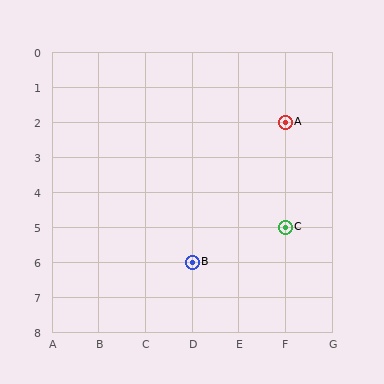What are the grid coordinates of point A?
Point A is at grid coordinates (F, 2).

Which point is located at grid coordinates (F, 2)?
Point A is at (F, 2).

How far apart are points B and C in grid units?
Points B and C are 2 columns and 1 row apart (about 2.2 grid units diagonally).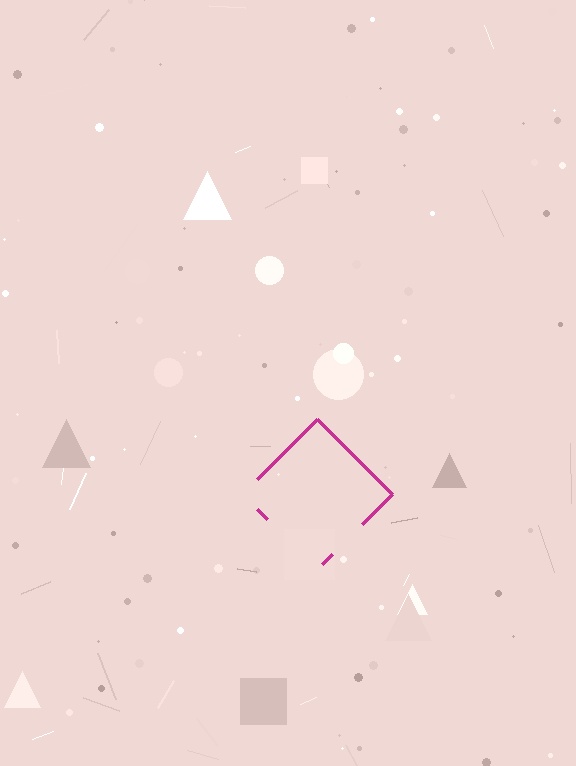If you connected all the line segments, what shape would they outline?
They would outline a diamond.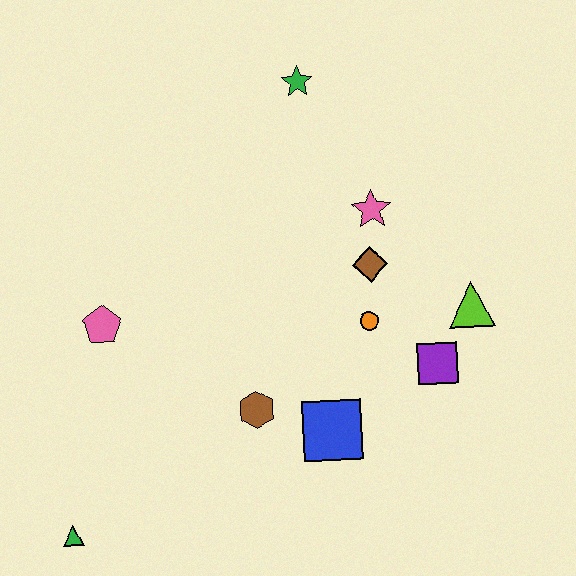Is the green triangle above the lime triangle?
No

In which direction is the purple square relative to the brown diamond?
The purple square is below the brown diamond.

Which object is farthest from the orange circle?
The green triangle is farthest from the orange circle.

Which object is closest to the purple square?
The lime triangle is closest to the purple square.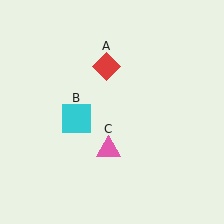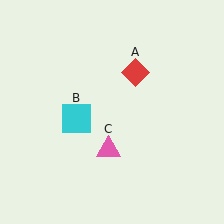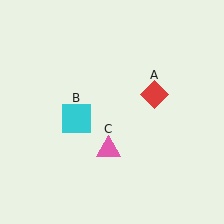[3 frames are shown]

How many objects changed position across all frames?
1 object changed position: red diamond (object A).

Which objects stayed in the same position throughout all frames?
Cyan square (object B) and pink triangle (object C) remained stationary.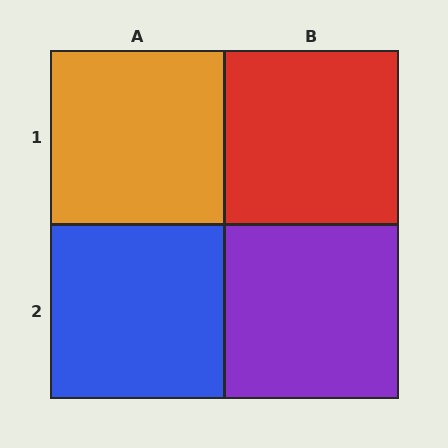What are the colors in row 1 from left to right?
Orange, red.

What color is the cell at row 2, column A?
Blue.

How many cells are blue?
1 cell is blue.